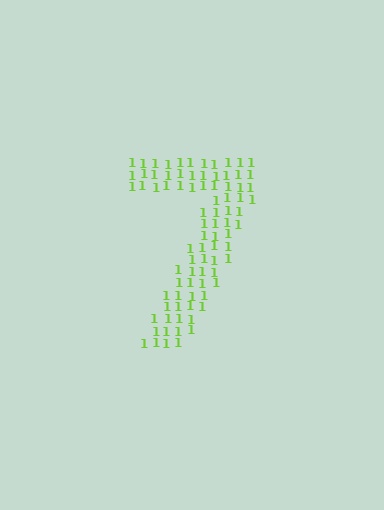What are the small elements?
The small elements are digit 1's.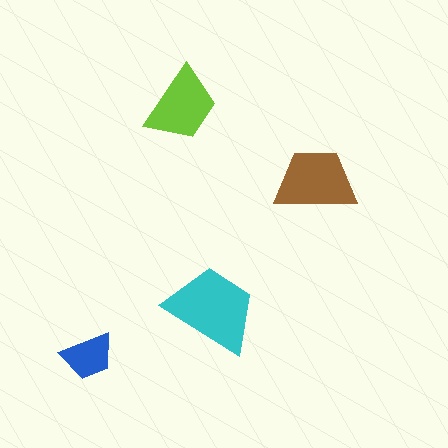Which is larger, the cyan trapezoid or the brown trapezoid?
The cyan one.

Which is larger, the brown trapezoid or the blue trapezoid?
The brown one.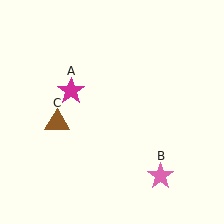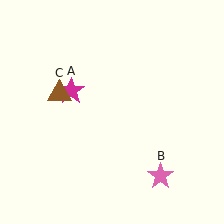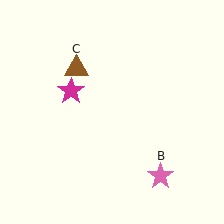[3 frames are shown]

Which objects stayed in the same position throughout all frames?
Magenta star (object A) and pink star (object B) remained stationary.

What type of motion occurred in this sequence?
The brown triangle (object C) rotated clockwise around the center of the scene.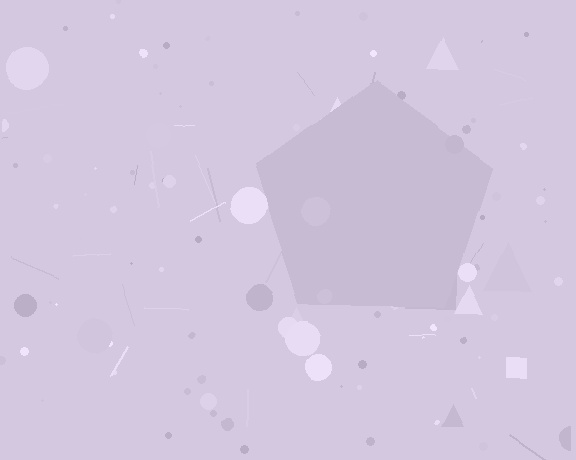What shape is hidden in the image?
A pentagon is hidden in the image.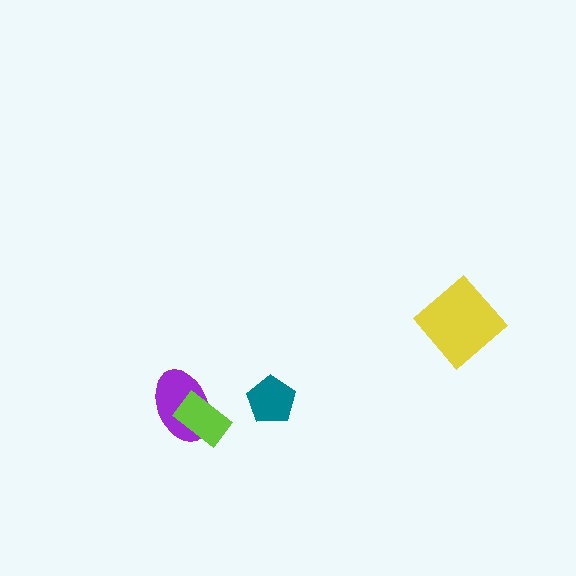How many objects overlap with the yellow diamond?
0 objects overlap with the yellow diamond.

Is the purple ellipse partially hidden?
Yes, it is partially covered by another shape.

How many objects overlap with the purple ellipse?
1 object overlaps with the purple ellipse.